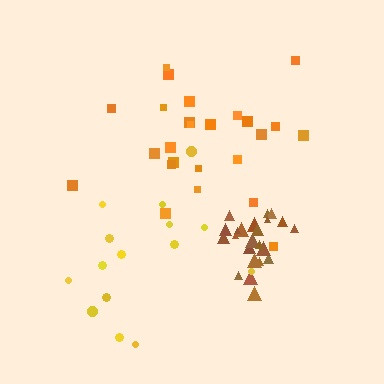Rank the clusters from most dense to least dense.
brown, orange, yellow.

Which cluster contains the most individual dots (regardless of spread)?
Orange (25).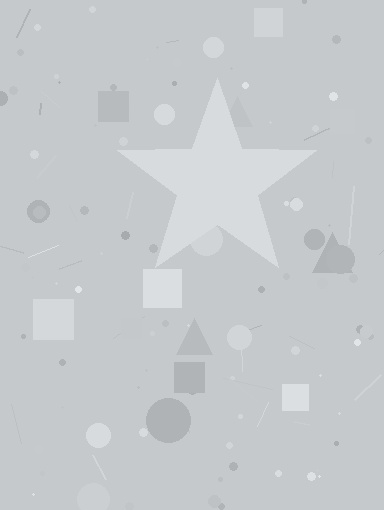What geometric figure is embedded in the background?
A star is embedded in the background.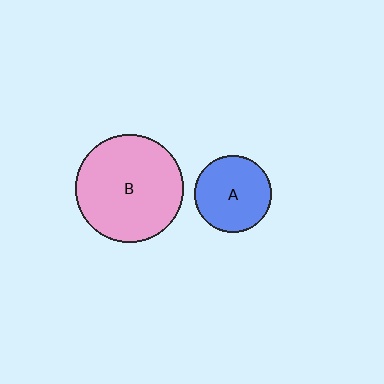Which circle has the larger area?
Circle B (pink).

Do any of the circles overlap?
No, none of the circles overlap.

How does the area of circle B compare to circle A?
Approximately 1.9 times.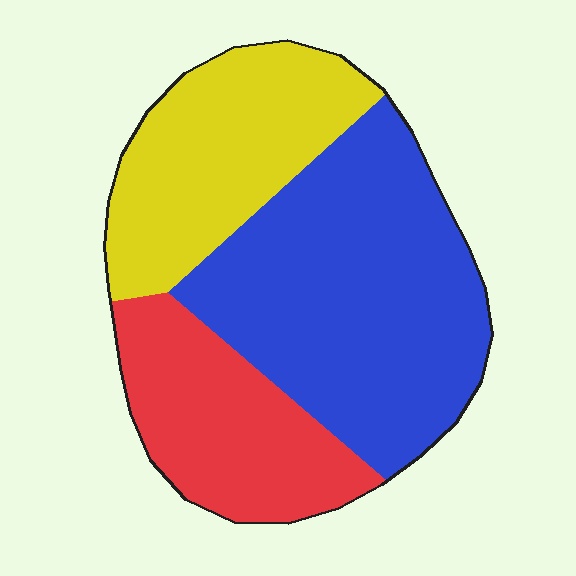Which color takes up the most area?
Blue, at roughly 50%.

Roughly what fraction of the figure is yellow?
Yellow takes up about one quarter (1/4) of the figure.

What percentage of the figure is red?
Red covers roughly 25% of the figure.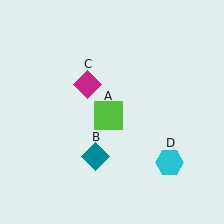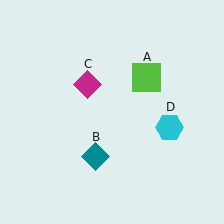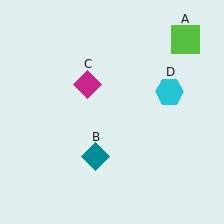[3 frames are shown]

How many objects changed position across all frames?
2 objects changed position: lime square (object A), cyan hexagon (object D).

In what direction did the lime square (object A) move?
The lime square (object A) moved up and to the right.